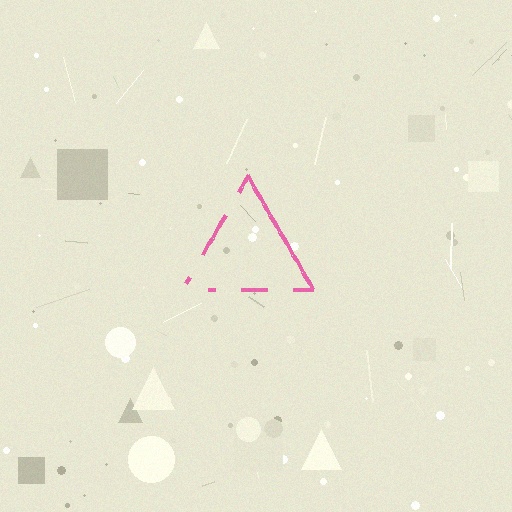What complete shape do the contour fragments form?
The contour fragments form a triangle.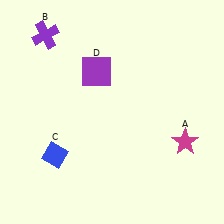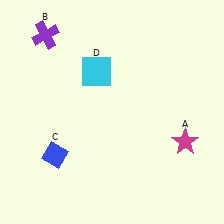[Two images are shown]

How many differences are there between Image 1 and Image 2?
There is 1 difference between the two images.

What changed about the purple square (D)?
In Image 1, D is purple. In Image 2, it changed to cyan.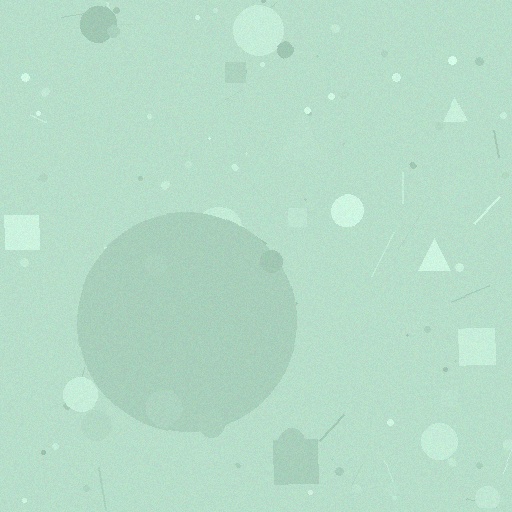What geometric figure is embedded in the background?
A circle is embedded in the background.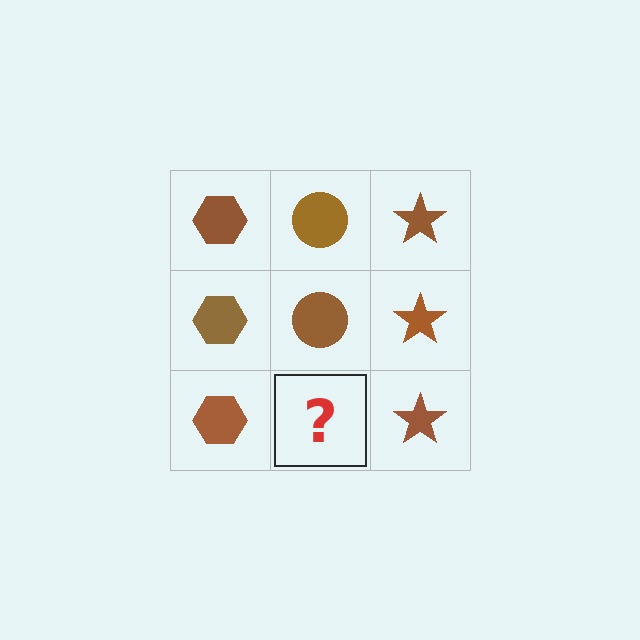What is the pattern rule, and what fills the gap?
The rule is that each column has a consistent shape. The gap should be filled with a brown circle.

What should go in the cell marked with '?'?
The missing cell should contain a brown circle.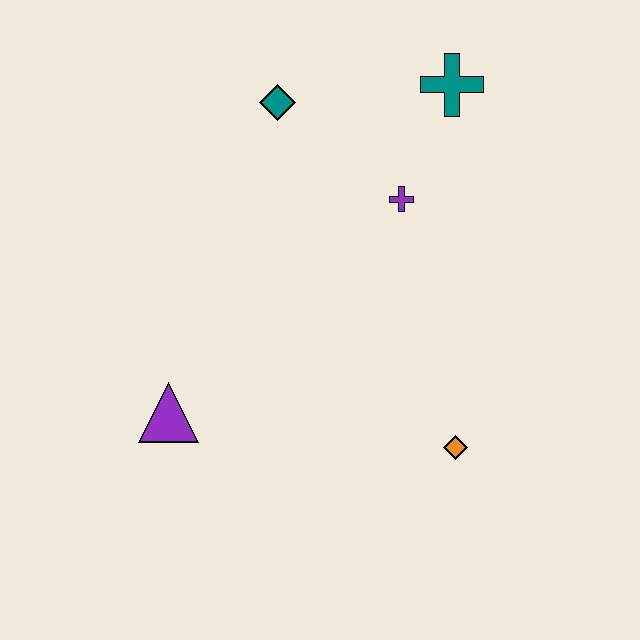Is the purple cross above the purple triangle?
Yes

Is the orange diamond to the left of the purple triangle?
No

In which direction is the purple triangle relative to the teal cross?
The purple triangle is below the teal cross.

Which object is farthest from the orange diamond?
The teal diamond is farthest from the orange diamond.